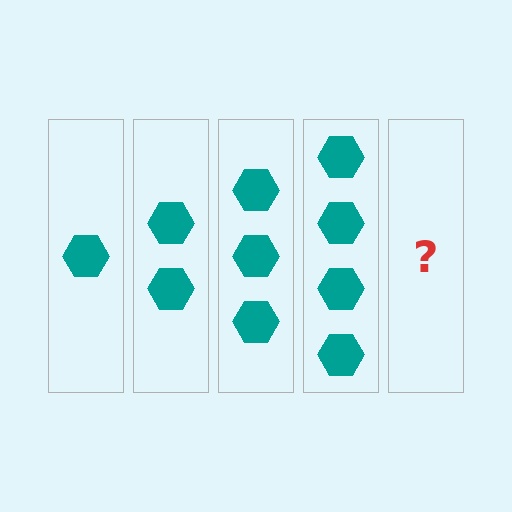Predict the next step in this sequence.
The next step is 5 hexagons.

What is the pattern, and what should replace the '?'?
The pattern is that each step adds one more hexagon. The '?' should be 5 hexagons.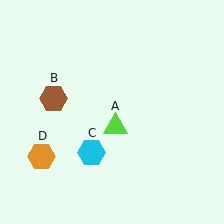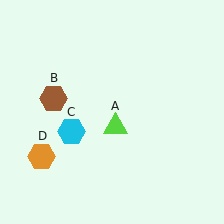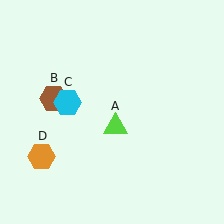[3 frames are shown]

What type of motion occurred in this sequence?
The cyan hexagon (object C) rotated clockwise around the center of the scene.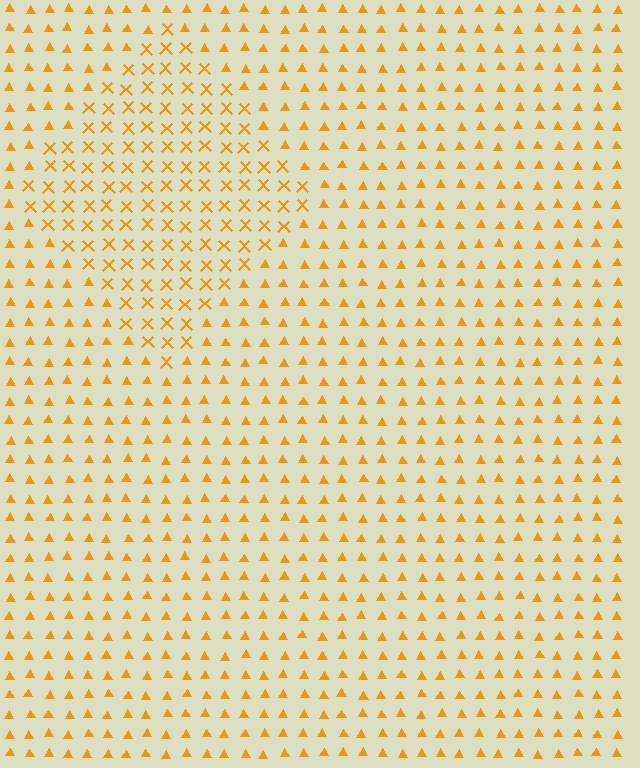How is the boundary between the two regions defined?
The boundary is defined by a change in element shape: X marks inside vs. triangles outside. All elements share the same color and spacing.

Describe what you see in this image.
The image is filled with small orange elements arranged in a uniform grid. A diamond-shaped region contains X marks, while the surrounding area contains triangles. The boundary is defined purely by the change in element shape.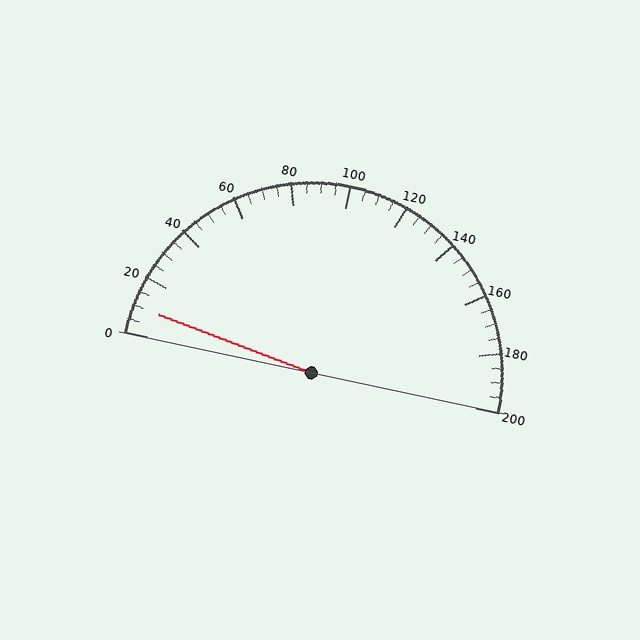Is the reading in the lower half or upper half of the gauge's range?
The reading is in the lower half of the range (0 to 200).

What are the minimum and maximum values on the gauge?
The gauge ranges from 0 to 200.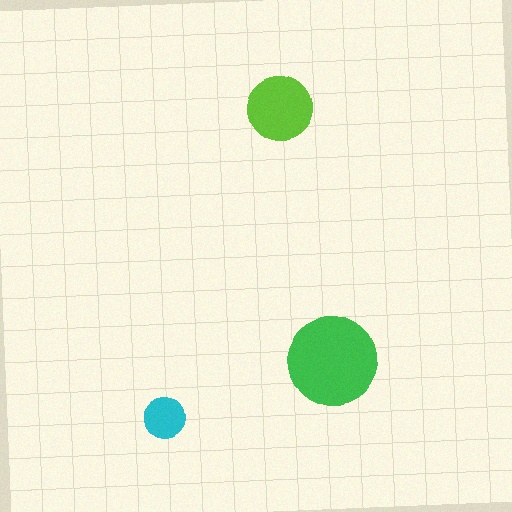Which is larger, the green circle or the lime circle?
The green one.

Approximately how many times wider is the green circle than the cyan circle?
About 2 times wider.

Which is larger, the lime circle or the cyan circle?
The lime one.